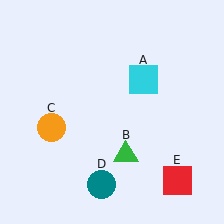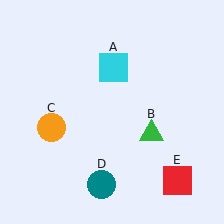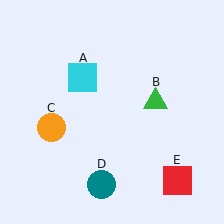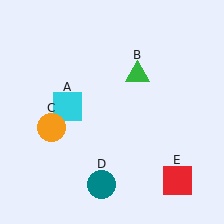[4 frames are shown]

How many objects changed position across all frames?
2 objects changed position: cyan square (object A), green triangle (object B).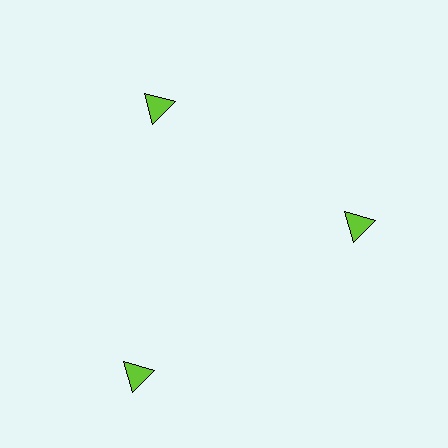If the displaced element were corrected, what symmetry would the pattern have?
It would have 3-fold rotational symmetry — the pattern would map onto itself every 120 degrees.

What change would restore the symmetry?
The symmetry would be restored by moving it inward, back onto the ring so that all 3 triangles sit at equal angles and equal distance from the center.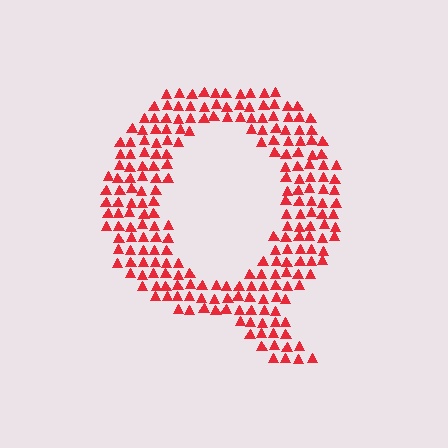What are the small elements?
The small elements are triangles.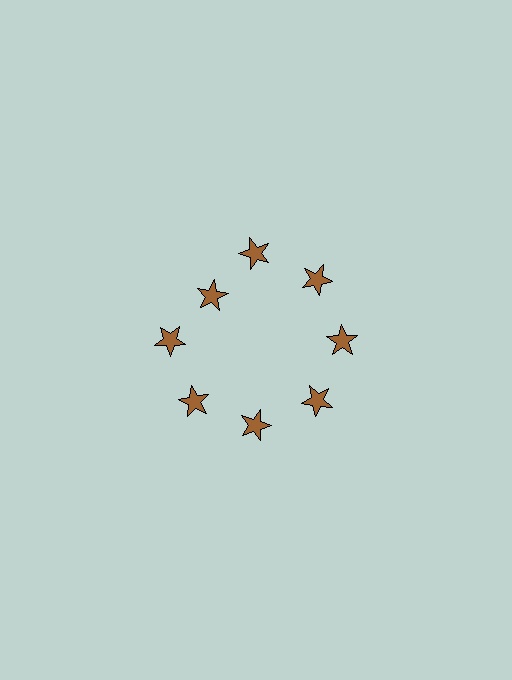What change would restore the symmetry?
The symmetry would be restored by moving it outward, back onto the ring so that all 8 stars sit at equal angles and equal distance from the center.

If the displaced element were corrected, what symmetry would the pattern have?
It would have 8-fold rotational symmetry — the pattern would map onto itself every 45 degrees.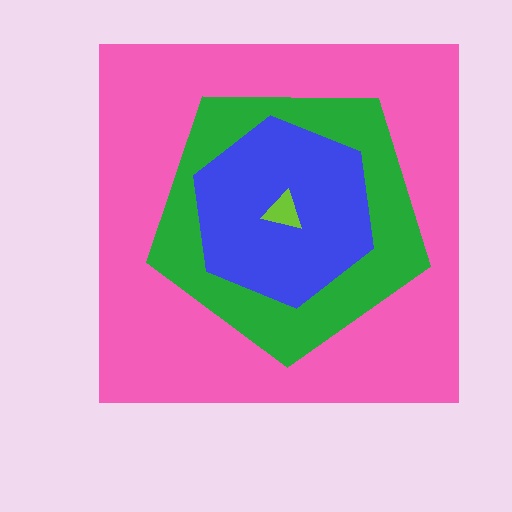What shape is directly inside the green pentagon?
The blue hexagon.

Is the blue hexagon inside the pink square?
Yes.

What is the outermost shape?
The pink square.